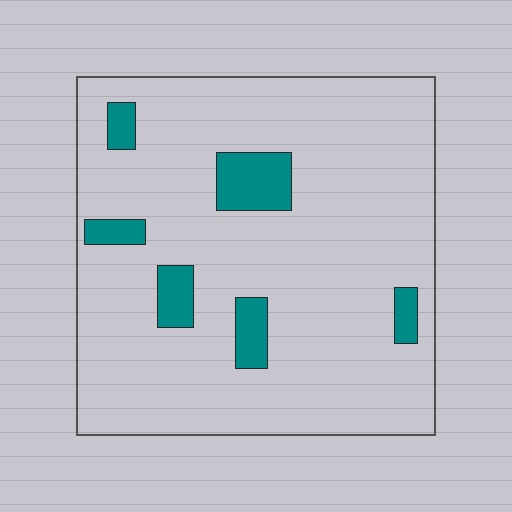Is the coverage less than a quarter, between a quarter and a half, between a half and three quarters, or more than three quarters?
Less than a quarter.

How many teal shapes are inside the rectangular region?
6.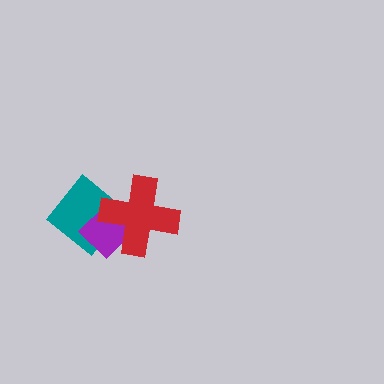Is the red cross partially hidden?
No, no other shape covers it.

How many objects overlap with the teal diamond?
2 objects overlap with the teal diamond.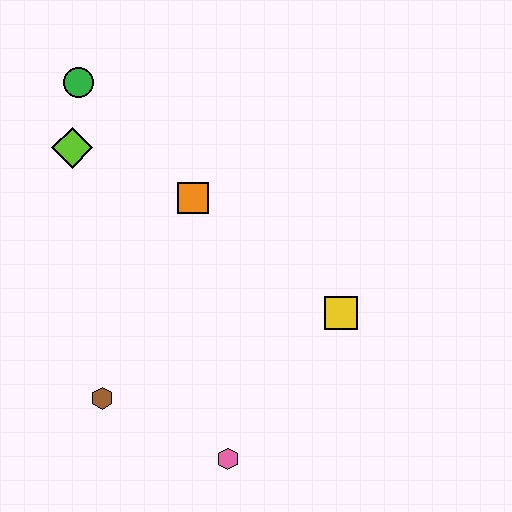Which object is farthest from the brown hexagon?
The green circle is farthest from the brown hexagon.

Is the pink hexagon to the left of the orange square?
No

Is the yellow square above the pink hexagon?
Yes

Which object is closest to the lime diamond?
The green circle is closest to the lime diamond.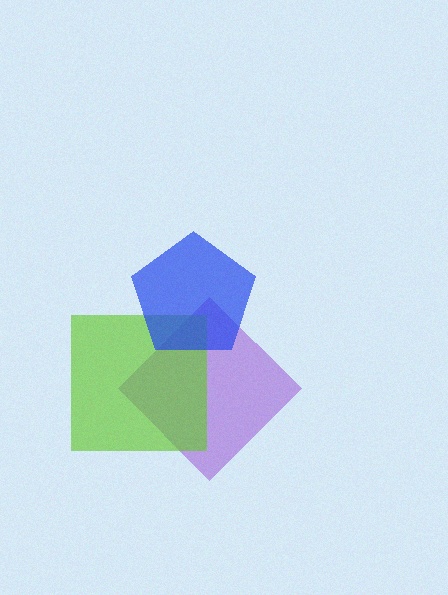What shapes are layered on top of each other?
The layered shapes are: a purple diamond, a lime square, a blue pentagon.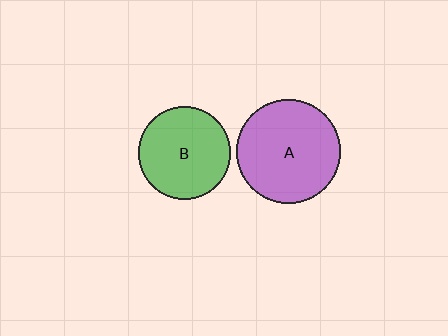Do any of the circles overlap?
No, none of the circles overlap.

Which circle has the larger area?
Circle A (purple).